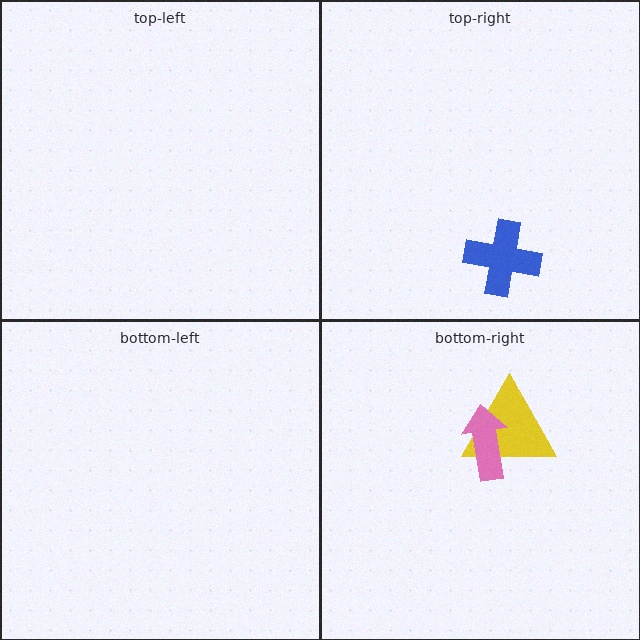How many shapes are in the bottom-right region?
2.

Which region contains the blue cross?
The top-right region.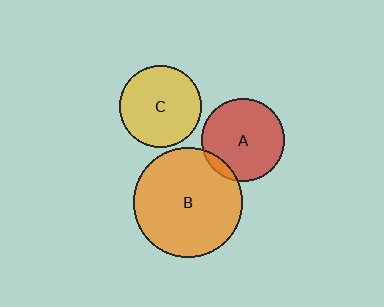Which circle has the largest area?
Circle B (orange).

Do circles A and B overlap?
Yes.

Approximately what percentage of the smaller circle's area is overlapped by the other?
Approximately 5%.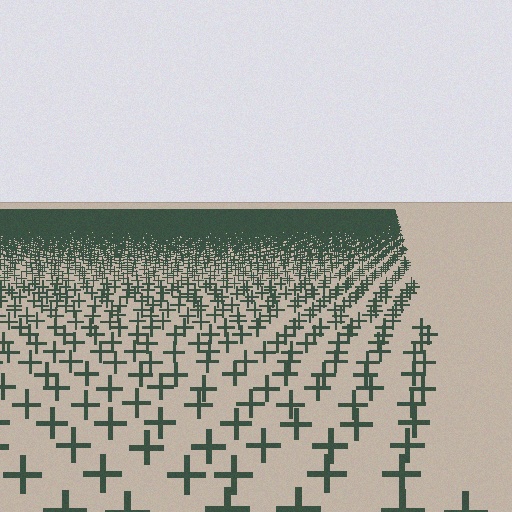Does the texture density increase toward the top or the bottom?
Density increases toward the top.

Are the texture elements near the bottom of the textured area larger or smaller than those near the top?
Larger. Near the bottom, elements are closer to the viewer and appear at a bigger on-screen size.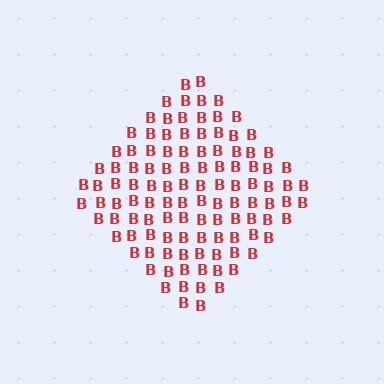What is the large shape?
The large shape is a diamond.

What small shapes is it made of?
It is made of small letter B's.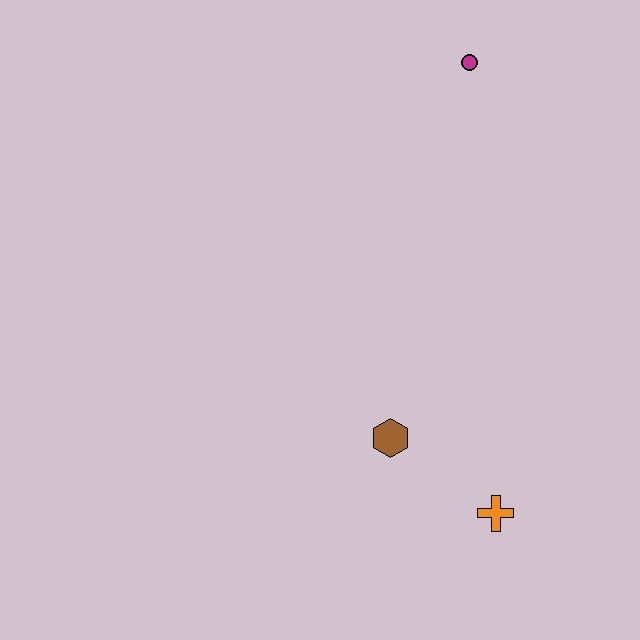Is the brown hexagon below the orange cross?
No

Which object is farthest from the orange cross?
The magenta circle is farthest from the orange cross.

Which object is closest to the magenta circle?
The brown hexagon is closest to the magenta circle.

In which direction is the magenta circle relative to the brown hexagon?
The magenta circle is above the brown hexagon.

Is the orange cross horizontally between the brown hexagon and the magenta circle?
No